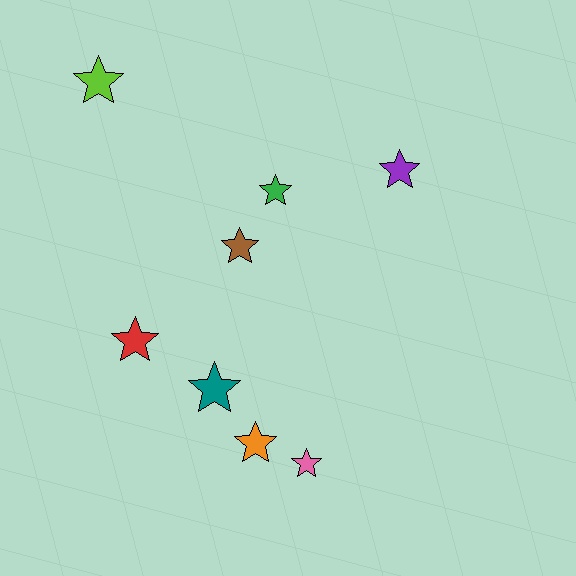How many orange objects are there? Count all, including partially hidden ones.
There is 1 orange object.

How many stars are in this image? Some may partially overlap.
There are 8 stars.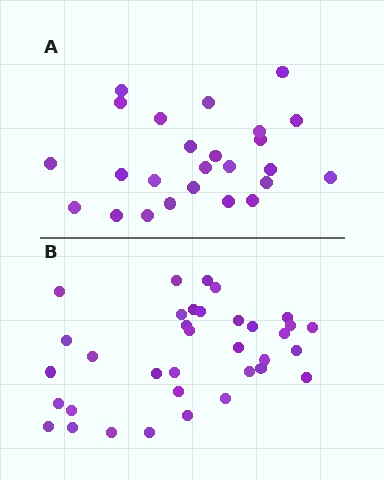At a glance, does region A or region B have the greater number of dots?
Region B (the bottom region) has more dots.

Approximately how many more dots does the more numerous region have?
Region B has roughly 10 or so more dots than region A.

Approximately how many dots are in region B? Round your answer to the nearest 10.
About 40 dots. (The exact count is 35, which rounds to 40.)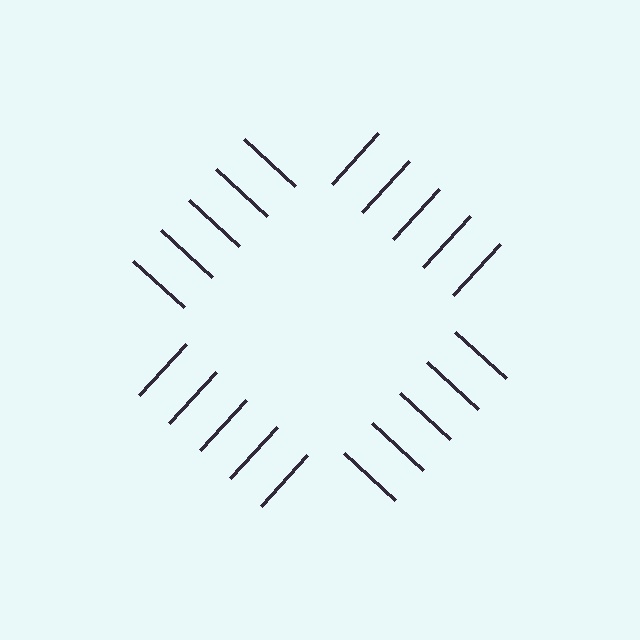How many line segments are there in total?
20 — 5 along each of the 4 edges.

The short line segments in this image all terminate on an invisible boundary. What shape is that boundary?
An illusory square — the line segments terminate on its edges but no continuous stroke is drawn.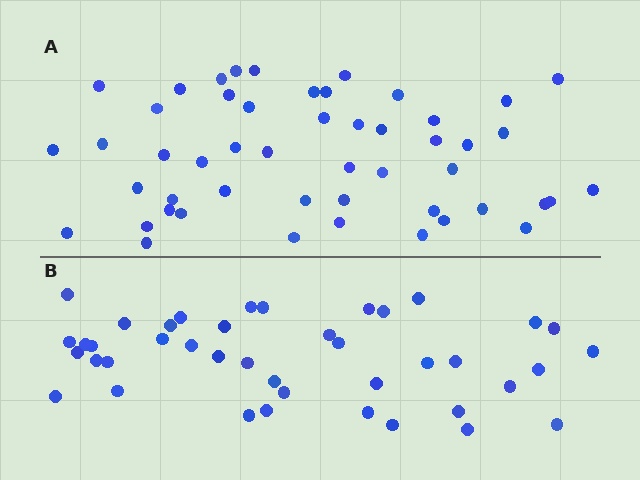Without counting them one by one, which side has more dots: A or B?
Region A (the top region) has more dots.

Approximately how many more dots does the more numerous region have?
Region A has roughly 8 or so more dots than region B.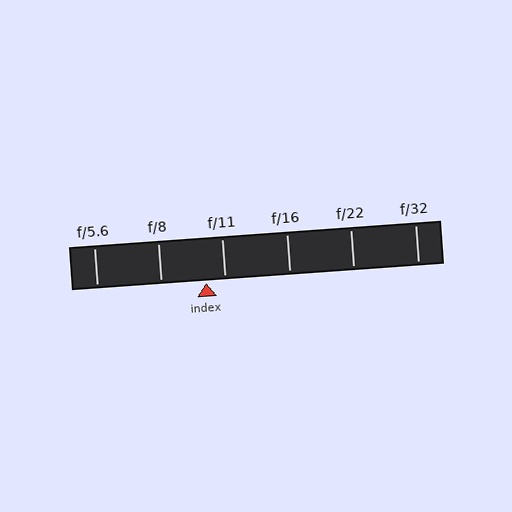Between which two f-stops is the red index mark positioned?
The index mark is between f/8 and f/11.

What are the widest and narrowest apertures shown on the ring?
The widest aperture shown is f/5.6 and the narrowest is f/32.